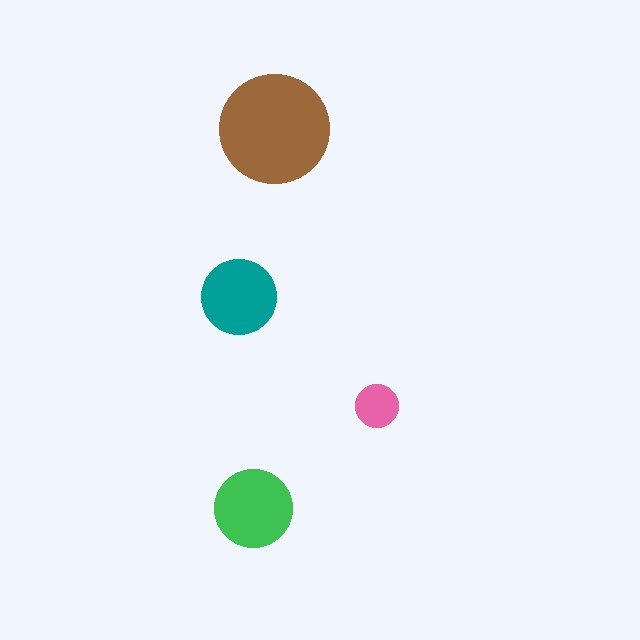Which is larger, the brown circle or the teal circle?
The brown one.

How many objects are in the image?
There are 4 objects in the image.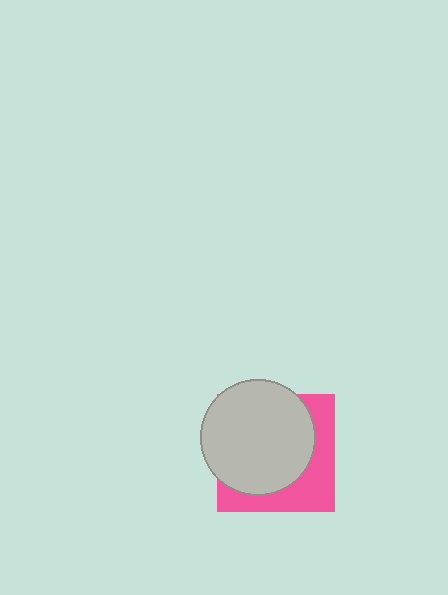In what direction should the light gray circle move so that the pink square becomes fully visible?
The light gray circle should move toward the upper-left. That is the shortest direction to clear the overlap and leave the pink square fully visible.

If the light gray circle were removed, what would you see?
You would see the complete pink square.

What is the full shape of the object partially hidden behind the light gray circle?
The partially hidden object is a pink square.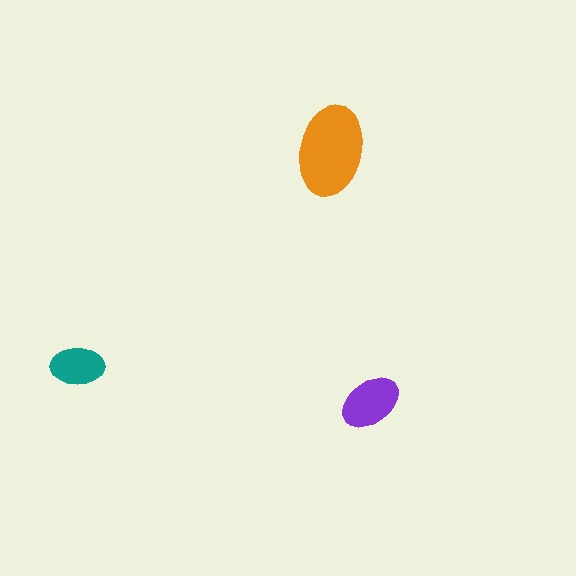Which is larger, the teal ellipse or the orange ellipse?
The orange one.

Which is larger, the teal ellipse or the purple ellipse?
The purple one.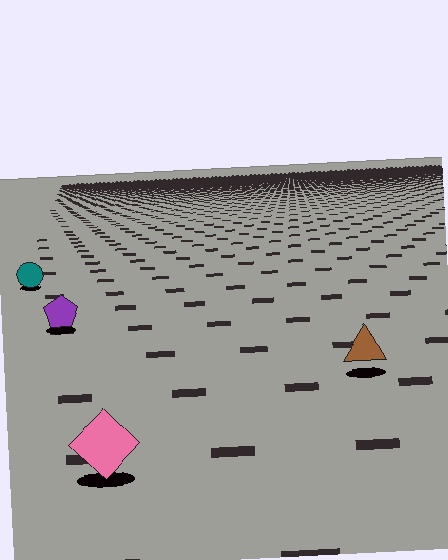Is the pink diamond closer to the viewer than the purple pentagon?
Yes. The pink diamond is closer — you can tell from the texture gradient: the ground texture is coarser near it.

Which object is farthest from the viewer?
The teal circle is farthest from the viewer. It appears smaller and the ground texture around it is denser.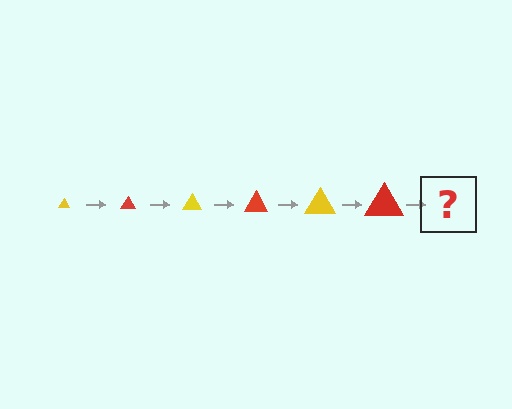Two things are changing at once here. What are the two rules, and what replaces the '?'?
The two rules are that the triangle grows larger each step and the color cycles through yellow and red. The '?' should be a yellow triangle, larger than the previous one.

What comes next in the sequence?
The next element should be a yellow triangle, larger than the previous one.